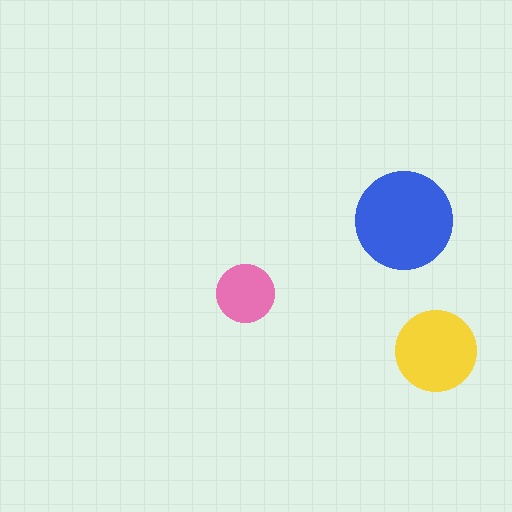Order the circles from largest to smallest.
the blue one, the yellow one, the pink one.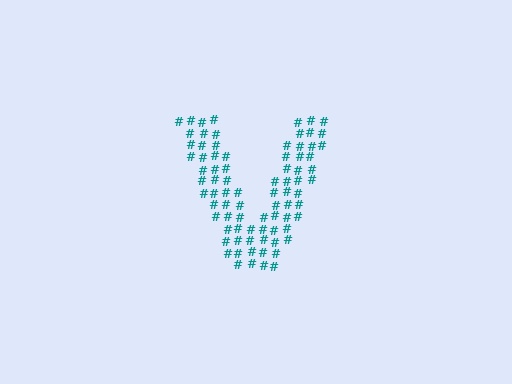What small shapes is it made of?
It is made of small hash symbols.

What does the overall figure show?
The overall figure shows the letter V.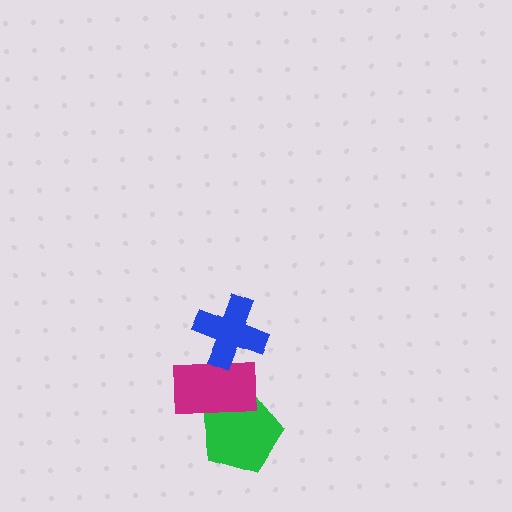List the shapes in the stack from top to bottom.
From top to bottom: the blue cross, the magenta rectangle, the green pentagon.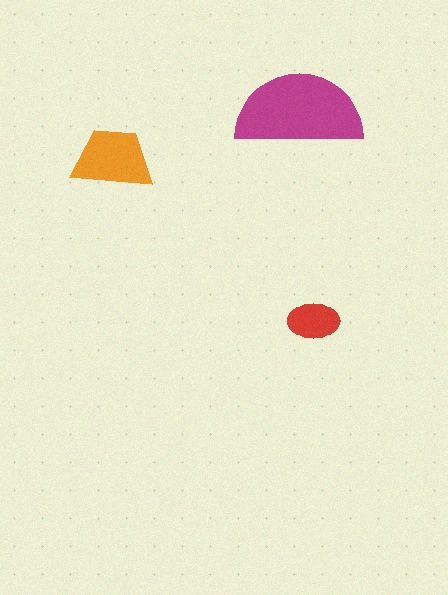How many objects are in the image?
There are 3 objects in the image.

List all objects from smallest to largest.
The red ellipse, the orange trapezoid, the magenta semicircle.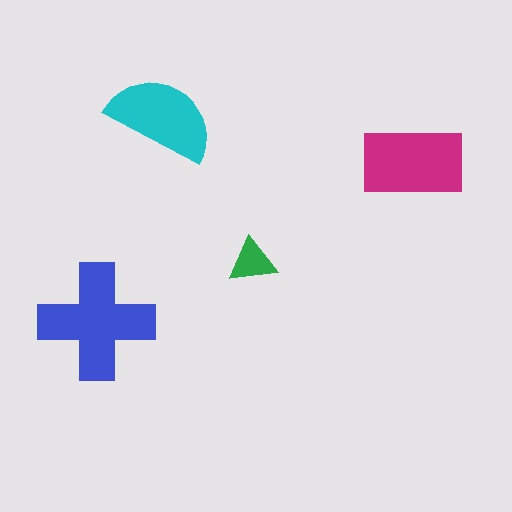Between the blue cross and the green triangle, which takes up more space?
The blue cross.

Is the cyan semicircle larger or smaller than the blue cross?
Smaller.